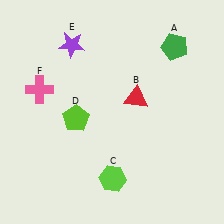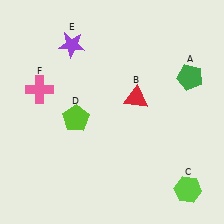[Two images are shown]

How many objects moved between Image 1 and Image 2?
2 objects moved between the two images.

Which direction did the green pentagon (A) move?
The green pentagon (A) moved down.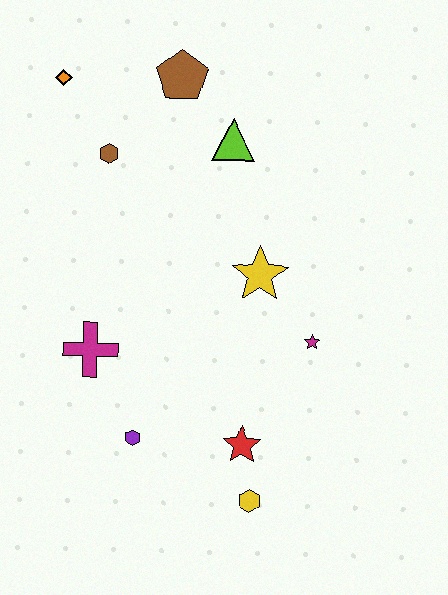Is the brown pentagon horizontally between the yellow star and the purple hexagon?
Yes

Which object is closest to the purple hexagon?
The magenta cross is closest to the purple hexagon.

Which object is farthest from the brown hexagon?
The yellow hexagon is farthest from the brown hexagon.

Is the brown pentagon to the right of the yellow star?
No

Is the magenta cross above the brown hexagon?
No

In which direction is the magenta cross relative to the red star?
The magenta cross is to the left of the red star.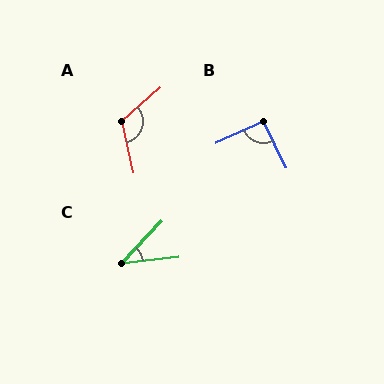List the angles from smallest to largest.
C (40°), B (92°), A (118°).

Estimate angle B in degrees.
Approximately 92 degrees.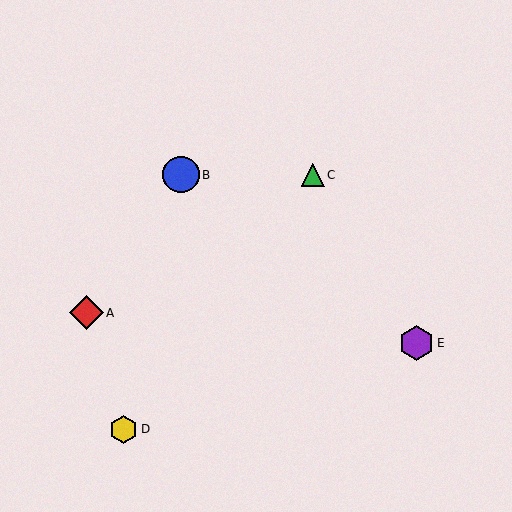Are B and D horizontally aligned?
No, B is at y≈175 and D is at y≈429.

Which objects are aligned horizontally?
Objects B, C are aligned horizontally.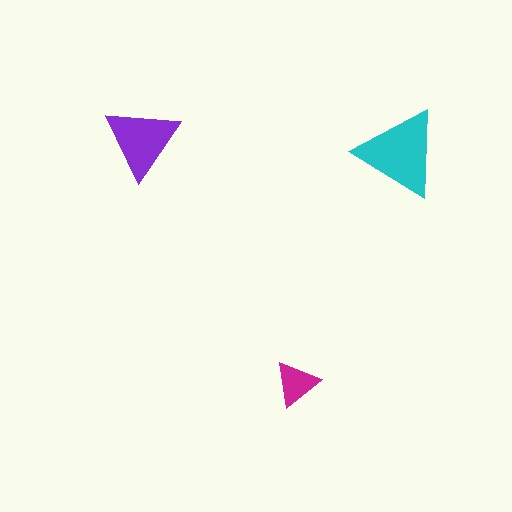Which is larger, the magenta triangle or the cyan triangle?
The cyan one.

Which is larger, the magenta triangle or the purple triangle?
The purple one.